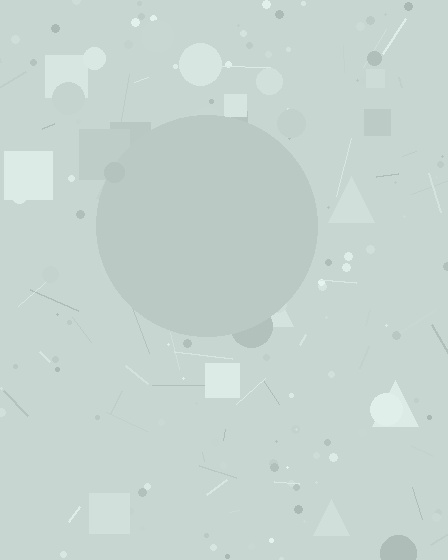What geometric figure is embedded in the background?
A circle is embedded in the background.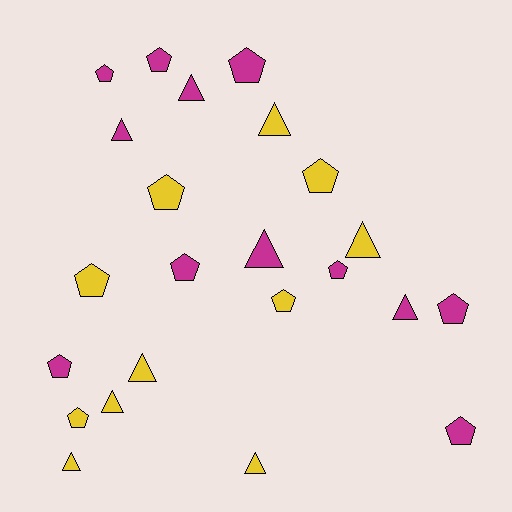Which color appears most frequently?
Magenta, with 12 objects.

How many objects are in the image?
There are 23 objects.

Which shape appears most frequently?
Pentagon, with 13 objects.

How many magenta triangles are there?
There are 4 magenta triangles.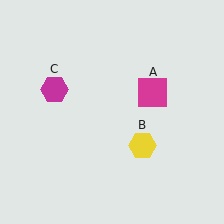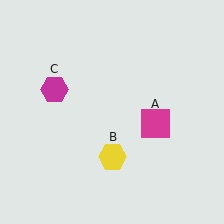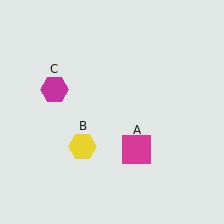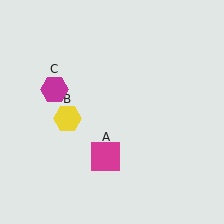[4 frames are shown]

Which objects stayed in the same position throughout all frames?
Magenta hexagon (object C) remained stationary.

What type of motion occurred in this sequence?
The magenta square (object A), yellow hexagon (object B) rotated clockwise around the center of the scene.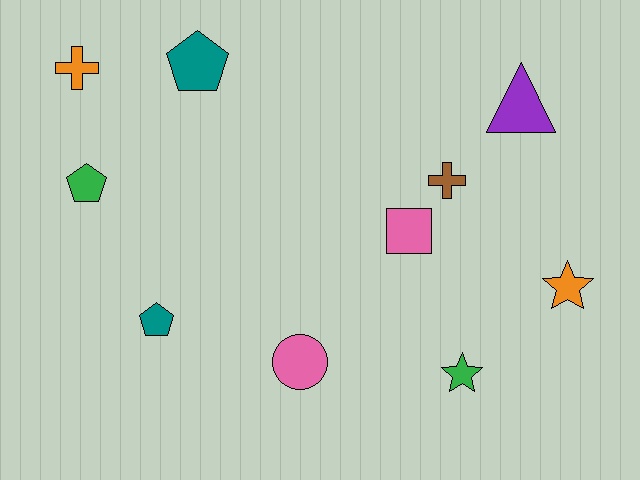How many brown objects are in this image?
There is 1 brown object.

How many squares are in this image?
There is 1 square.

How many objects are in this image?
There are 10 objects.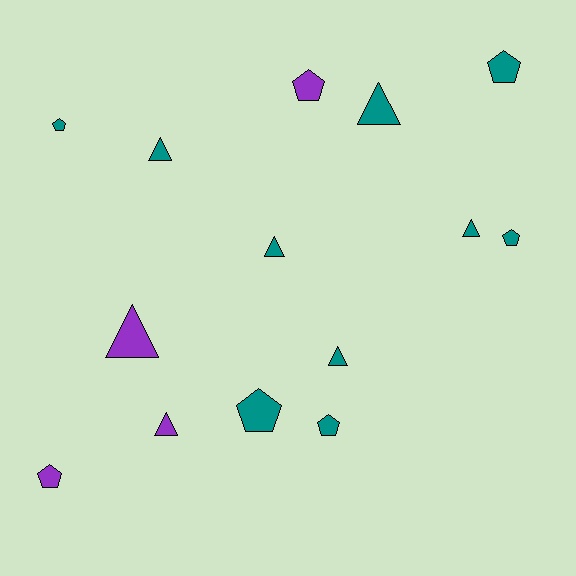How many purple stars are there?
There are no purple stars.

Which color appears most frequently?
Teal, with 10 objects.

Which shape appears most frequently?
Triangle, with 7 objects.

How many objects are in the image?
There are 14 objects.